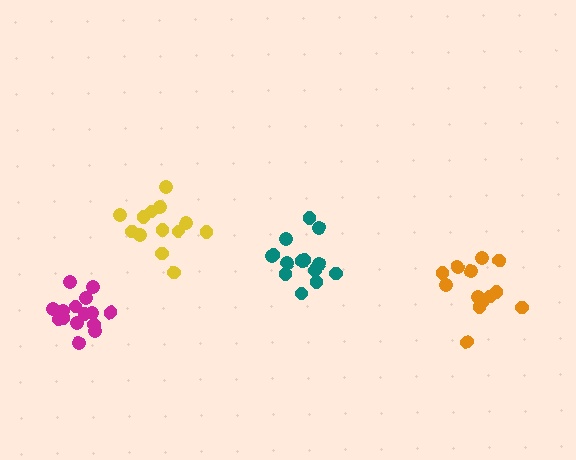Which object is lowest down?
The magenta cluster is bottommost.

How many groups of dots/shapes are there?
There are 4 groups.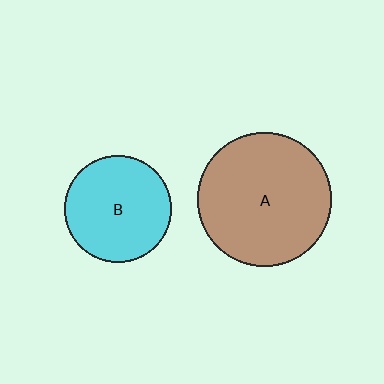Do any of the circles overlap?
No, none of the circles overlap.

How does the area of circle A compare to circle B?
Approximately 1.5 times.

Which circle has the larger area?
Circle A (brown).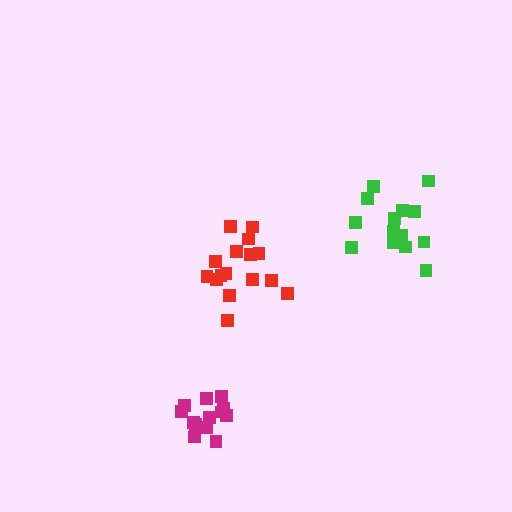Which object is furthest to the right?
The green cluster is rightmost.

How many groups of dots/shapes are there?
There are 3 groups.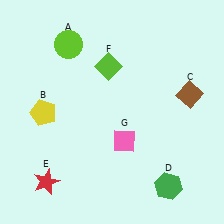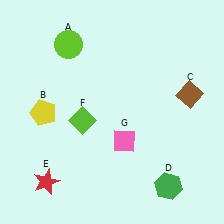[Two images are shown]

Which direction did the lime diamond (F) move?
The lime diamond (F) moved down.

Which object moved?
The lime diamond (F) moved down.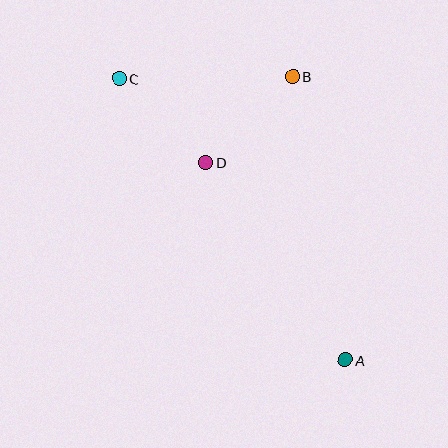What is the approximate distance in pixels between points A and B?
The distance between A and B is approximately 289 pixels.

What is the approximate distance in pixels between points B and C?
The distance between B and C is approximately 173 pixels.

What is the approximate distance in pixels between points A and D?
The distance between A and D is approximately 242 pixels.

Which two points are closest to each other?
Points C and D are closest to each other.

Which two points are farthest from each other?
Points A and C are farthest from each other.